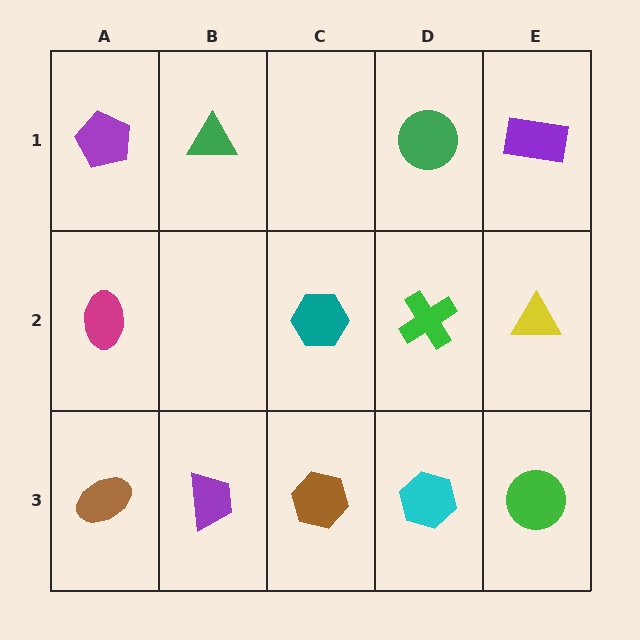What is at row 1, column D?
A green circle.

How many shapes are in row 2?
4 shapes.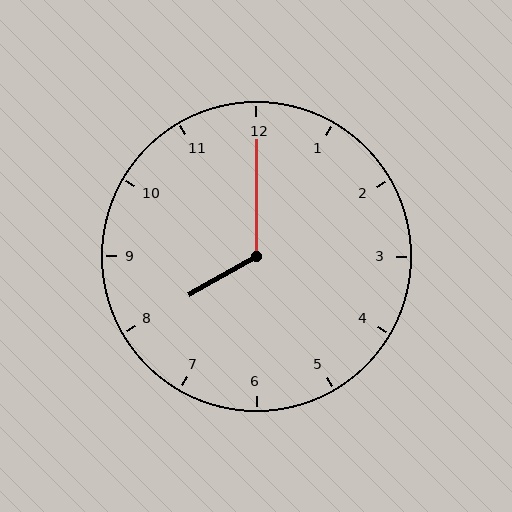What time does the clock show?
8:00.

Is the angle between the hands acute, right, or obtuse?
It is obtuse.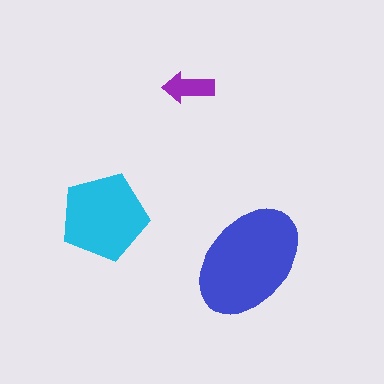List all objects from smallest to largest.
The purple arrow, the cyan pentagon, the blue ellipse.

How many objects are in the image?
There are 3 objects in the image.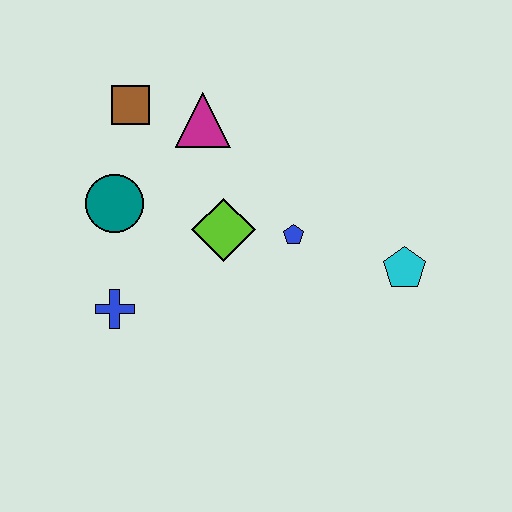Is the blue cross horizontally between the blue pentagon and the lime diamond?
No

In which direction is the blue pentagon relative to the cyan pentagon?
The blue pentagon is to the left of the cyan pentagon.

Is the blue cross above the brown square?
No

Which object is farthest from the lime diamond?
The cyan pentagon is farthest from the lime diamond.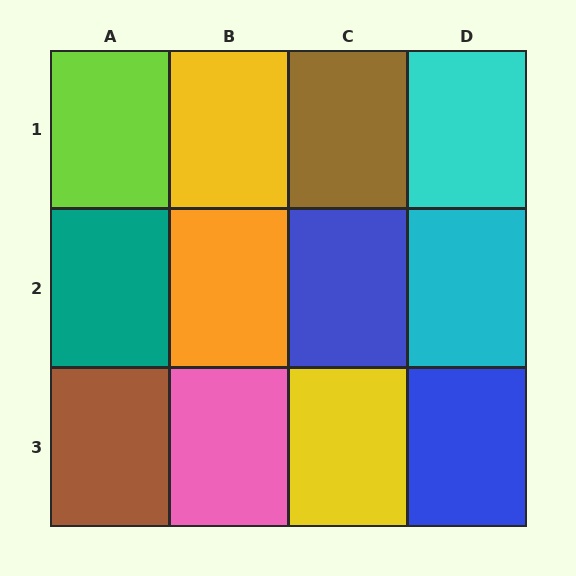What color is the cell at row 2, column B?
Orange.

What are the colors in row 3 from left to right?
Brown, pink, yellow, blue.